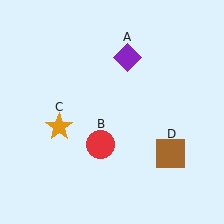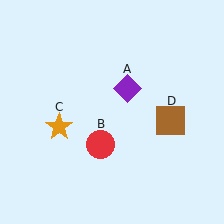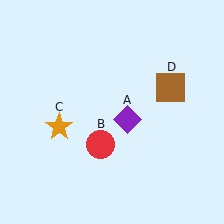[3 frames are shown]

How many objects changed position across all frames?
2 objects changed position: purple diamond (object A), brown square (object D).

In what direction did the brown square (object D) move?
The brown square (object D) moved up.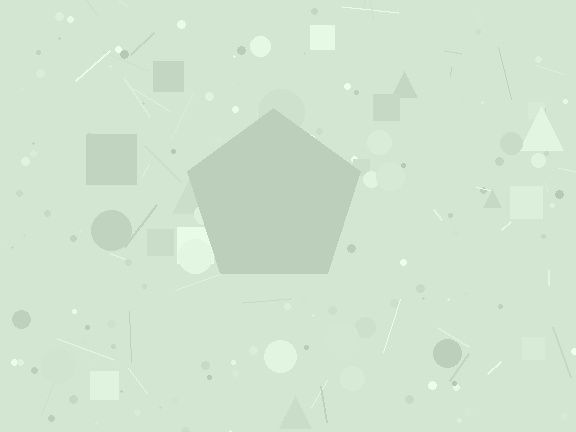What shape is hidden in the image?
A pentagon is hidden in the image.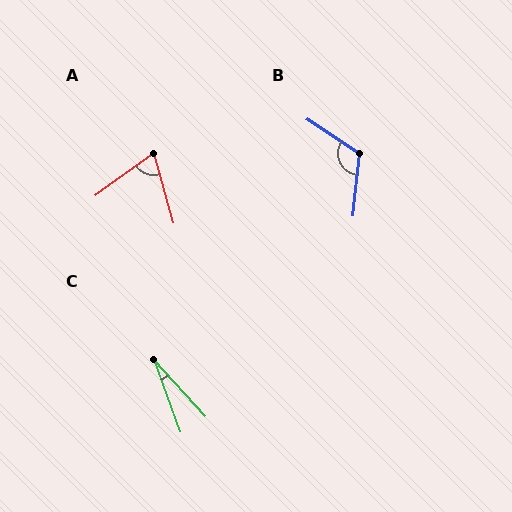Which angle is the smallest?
C, at approximately 22 degrees.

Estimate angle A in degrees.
Approximately 69 degrees.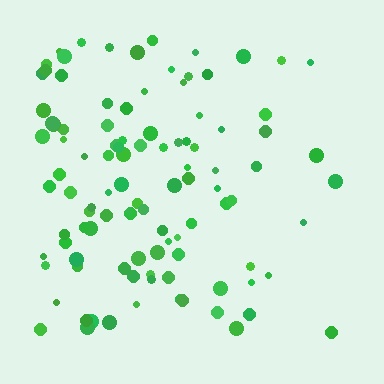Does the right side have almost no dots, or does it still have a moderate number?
Still a moderate number, just noticeably fewer than the left.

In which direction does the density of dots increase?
From right to left, with the left side densest.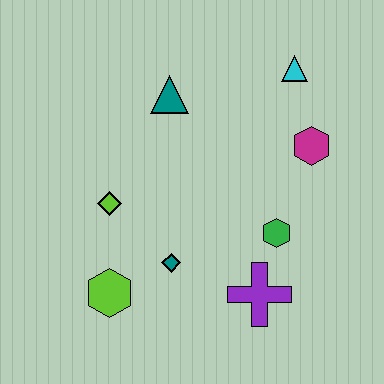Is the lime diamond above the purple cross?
Yes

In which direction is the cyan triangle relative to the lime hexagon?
The cyan triangle is above the lime hexagon.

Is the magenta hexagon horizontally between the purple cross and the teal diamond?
No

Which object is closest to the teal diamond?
The lime hexagon is closest to the teal diamond.